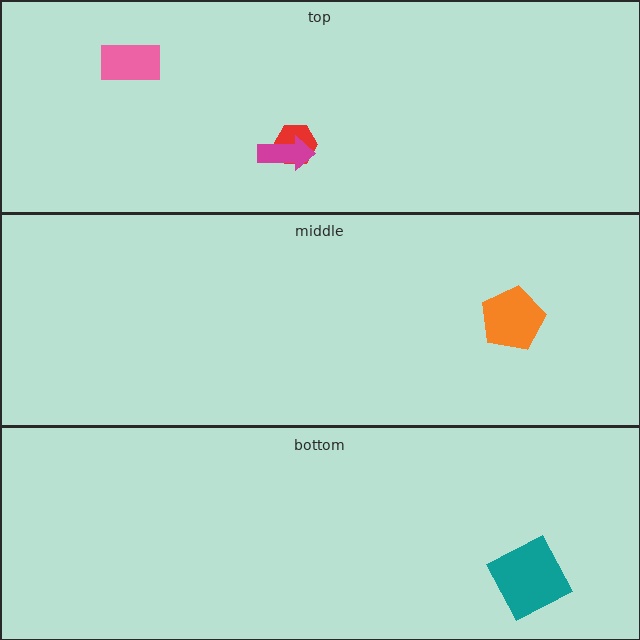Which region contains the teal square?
The bottom region.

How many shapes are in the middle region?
1.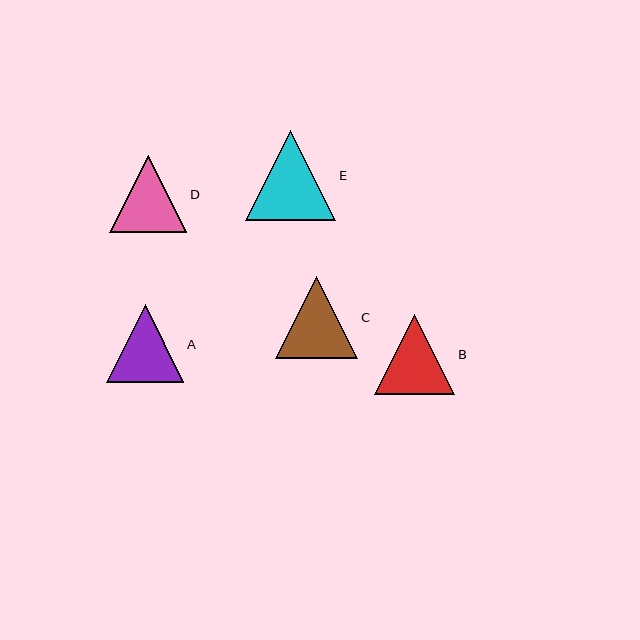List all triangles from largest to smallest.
From largest to smallest: E, C, B, A, D.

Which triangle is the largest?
Triangle E is the largest with a size of approximately 90 pixels.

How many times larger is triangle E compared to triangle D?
Triangle E is approximately 1.2 times the size of triangle D.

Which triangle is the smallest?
Triangle D is the smallest with a size of approximately 77 pixels.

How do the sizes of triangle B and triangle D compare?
Triangle B and triangle D are approximately the same size.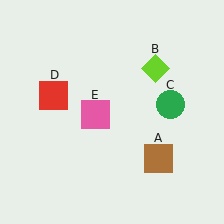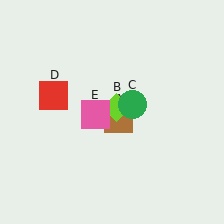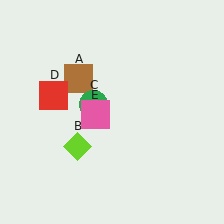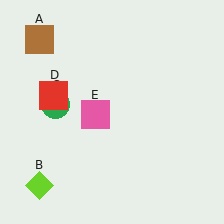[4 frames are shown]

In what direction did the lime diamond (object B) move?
The lime diamond (object B) moved down and to the left.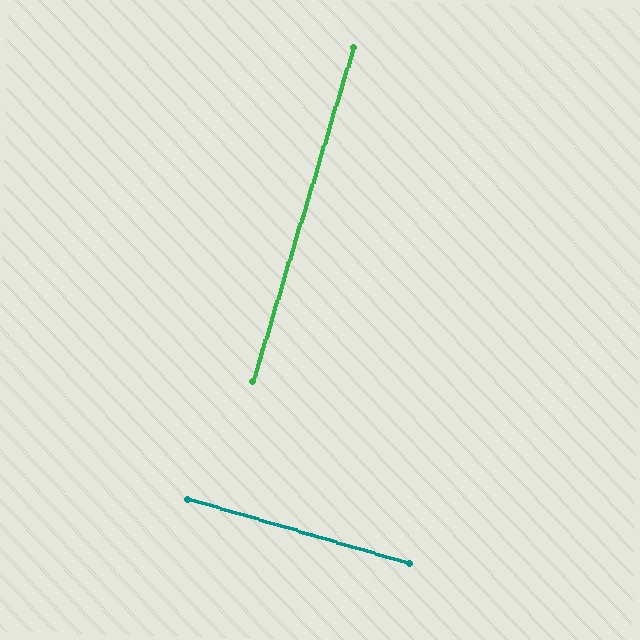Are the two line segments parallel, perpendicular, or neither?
Perpendicular — they meet at approximately 90°.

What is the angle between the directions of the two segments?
Approximately 90 degrees.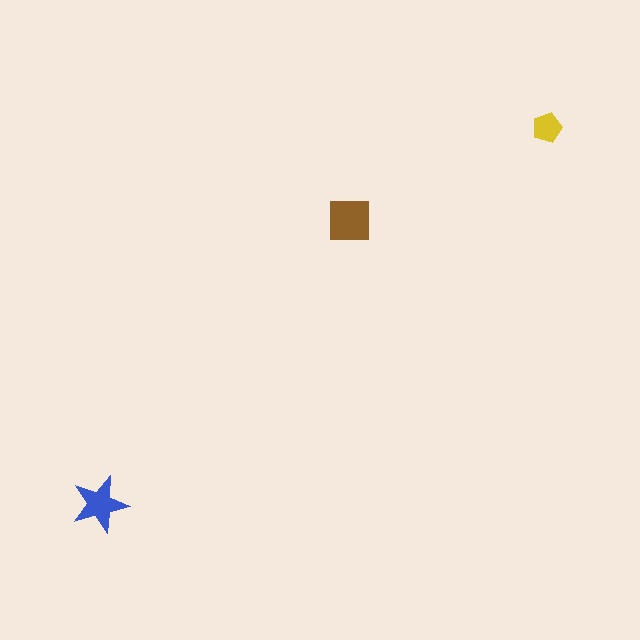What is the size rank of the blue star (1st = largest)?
2nd.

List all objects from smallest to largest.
The yellow pentagon, the blue star, the brown square.